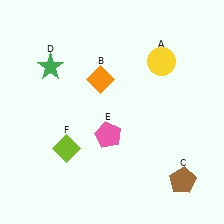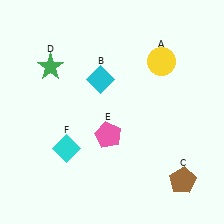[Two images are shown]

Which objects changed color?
B changed from orange to cyan. F changed from lime to cyan.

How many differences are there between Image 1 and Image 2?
There are 2 differences between the two images.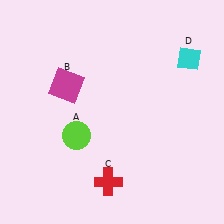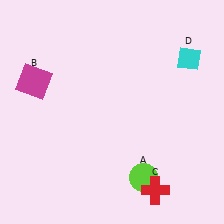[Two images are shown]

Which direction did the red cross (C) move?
The red cross (C) moved right.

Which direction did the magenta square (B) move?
The magenta square (B) moved left.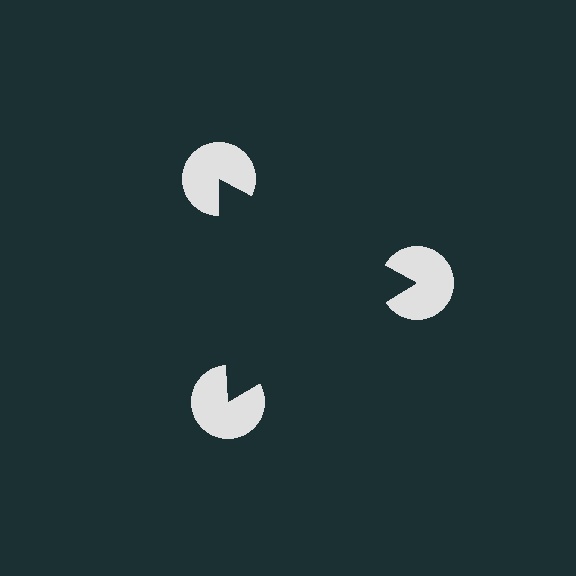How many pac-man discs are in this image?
There are 3 — one at each vertex of the illusory triangle.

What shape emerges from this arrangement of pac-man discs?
An illusory triangle — its edges are inferred from the aligned wedge cuts in the pac-man discs, not physically drawn.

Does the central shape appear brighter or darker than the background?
It typically appears slightly darker than the background, even though no actual brightness change is drawn.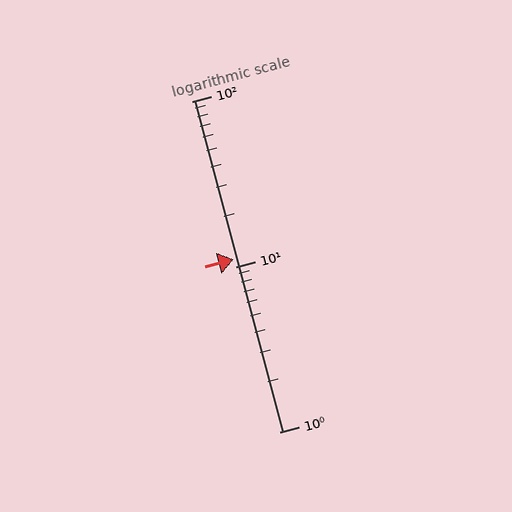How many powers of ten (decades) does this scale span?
The scale spans 2 decades, from 1 to 100.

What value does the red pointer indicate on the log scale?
The pointer indicates approximately 11.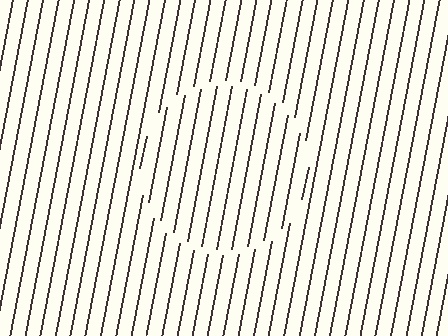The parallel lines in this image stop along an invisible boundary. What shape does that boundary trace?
An illusory circle. The interior of the shape contains the same grating, shifted by half a period — the contour is defined by the phase discontinuity where line-ends from the inner and outer gratings abut.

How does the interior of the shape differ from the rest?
The interior of the shape contains the same grating, shifted by half a period — the contour is defined by the phase discontinuity where line-ends from the inner and outer gratings abut.